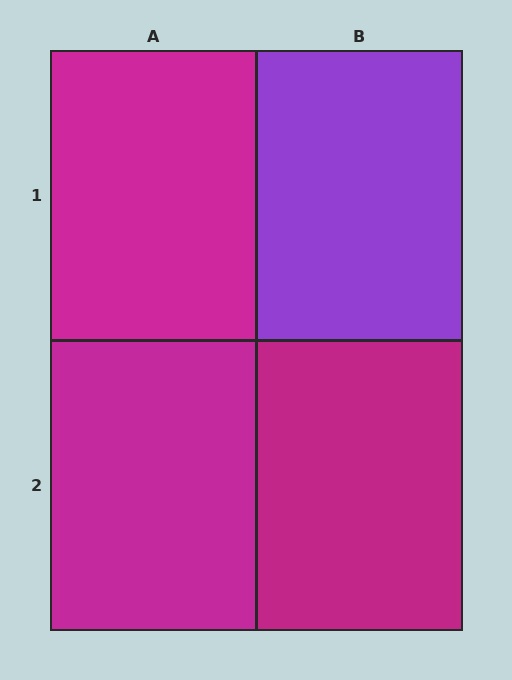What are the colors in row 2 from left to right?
Magenta, magenta.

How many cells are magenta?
3 cells are magenta.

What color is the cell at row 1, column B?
Purple.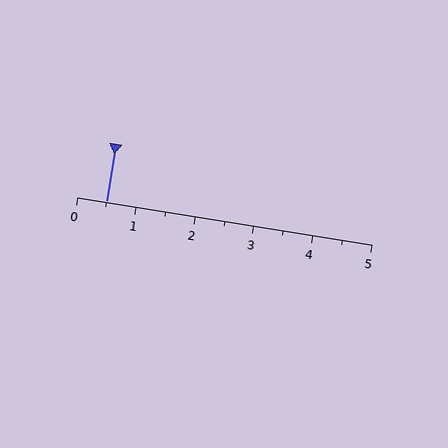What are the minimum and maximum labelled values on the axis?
The axis runs from 0 to 5.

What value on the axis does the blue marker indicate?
The marker indicates approximately 0.5.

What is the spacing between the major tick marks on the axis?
The major ticks are spaced 1 apart.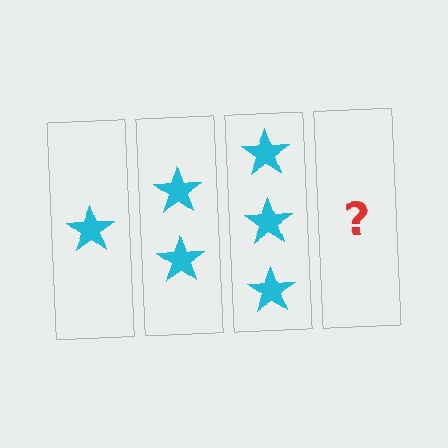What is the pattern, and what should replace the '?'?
The pattern is that each step adds one more star. The '?' should be 4 stars.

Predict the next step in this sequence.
The next step is 4 stars.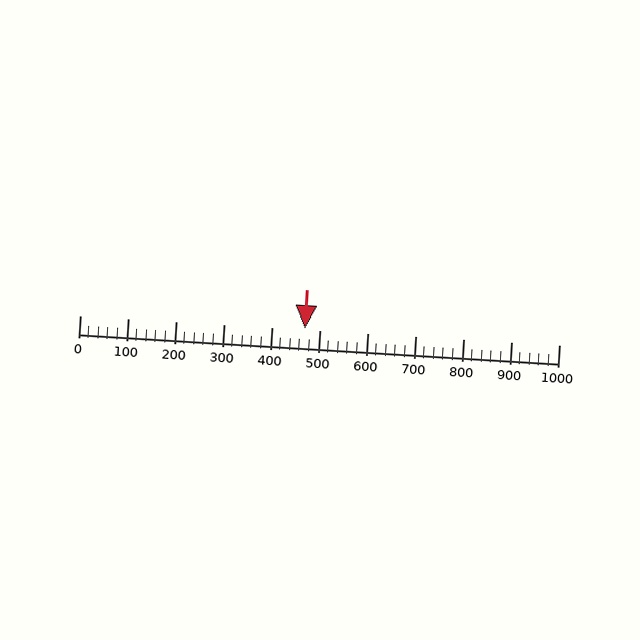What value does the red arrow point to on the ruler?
The red arrow points to approximately 470.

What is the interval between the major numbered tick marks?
The major tick marks are spaced 100 units apart.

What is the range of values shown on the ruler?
The ruler shows values from 0 to 1000.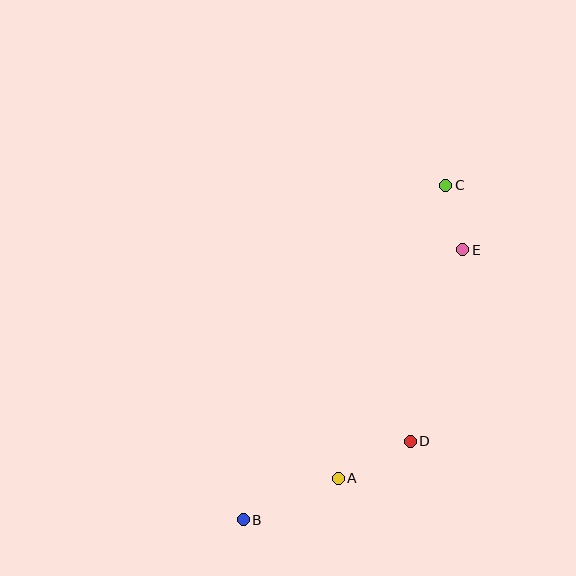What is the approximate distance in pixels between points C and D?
The distance between C and D is approximately 258 pixels.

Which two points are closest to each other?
Points C and E are closest to each other.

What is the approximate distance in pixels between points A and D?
The distance between A and D is approximately 81 pixels.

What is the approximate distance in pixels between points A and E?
The distance between A and E is approximately 260 pixels.